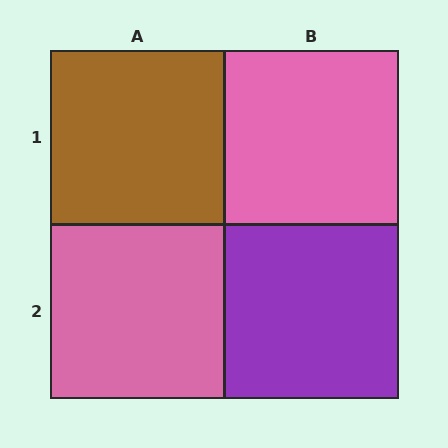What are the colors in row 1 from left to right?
Brown, pink.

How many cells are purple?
1 cell is purple.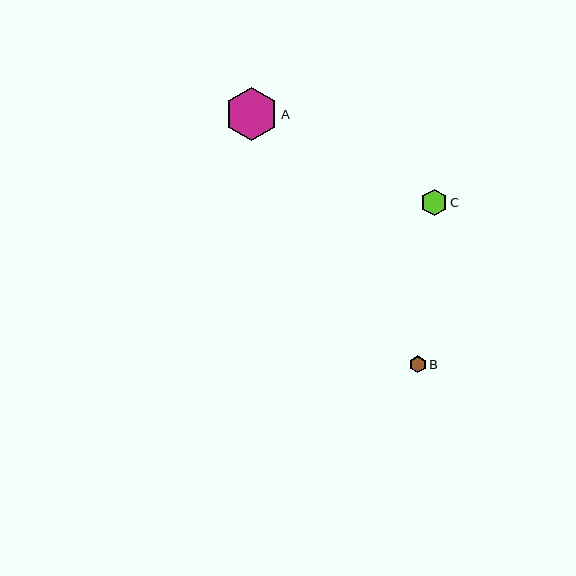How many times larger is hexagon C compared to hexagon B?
Hexagon C is approximately 1.6 times the size of hexagon B.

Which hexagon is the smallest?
Hexagon B is the smallest with a size of approximately 17 pixels.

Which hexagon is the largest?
Hexagon A is the largest with a size of approximately 52 pixels.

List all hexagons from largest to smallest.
From largest to smallest: A, C, B.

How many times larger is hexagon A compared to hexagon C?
Hexagon A is approximately 2.0 times the size of hexagon C.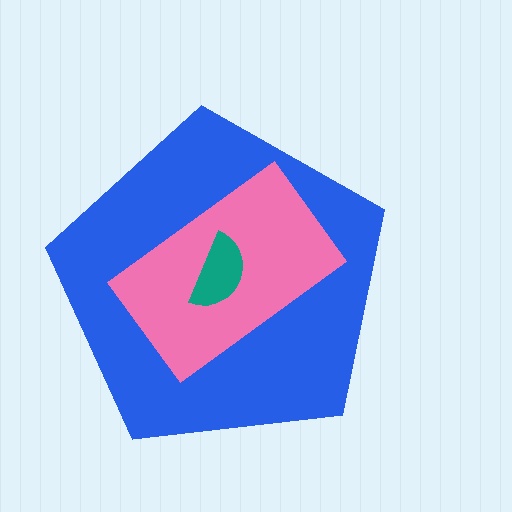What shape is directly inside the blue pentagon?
The pink rectangle.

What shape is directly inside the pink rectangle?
The teal semicircle.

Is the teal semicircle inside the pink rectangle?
Yes.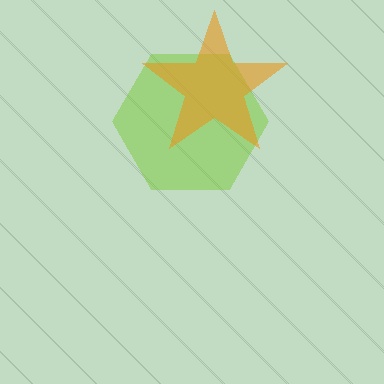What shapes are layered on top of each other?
The layered shapes are: a lime hexagon, an orange star.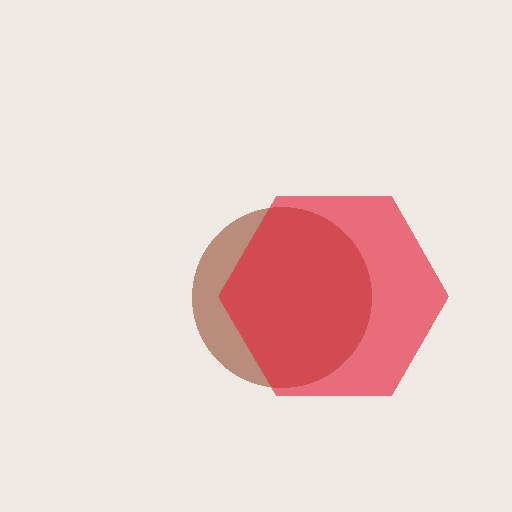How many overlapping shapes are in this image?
There are 2 overlapping shapes in the image.